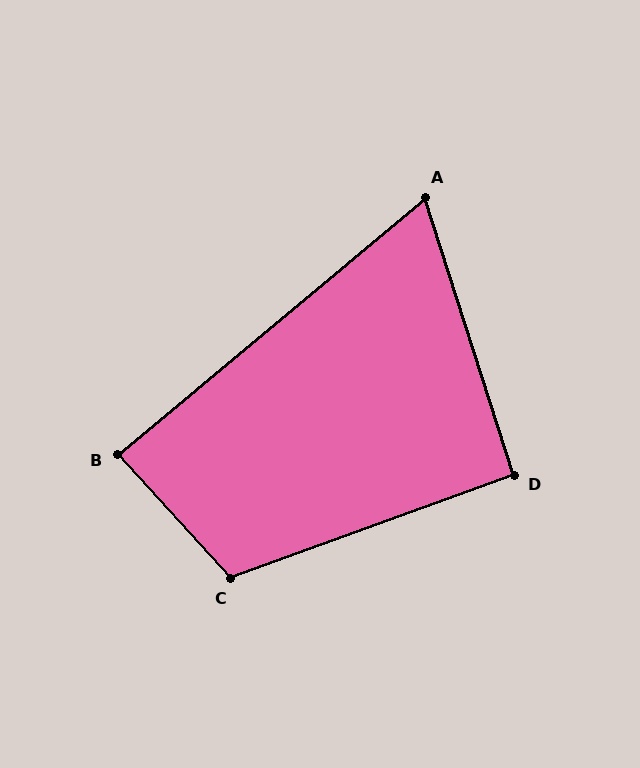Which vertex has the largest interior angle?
C, at approximately 112 degrees.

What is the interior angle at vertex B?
Approximately 88 degrees (approximately right).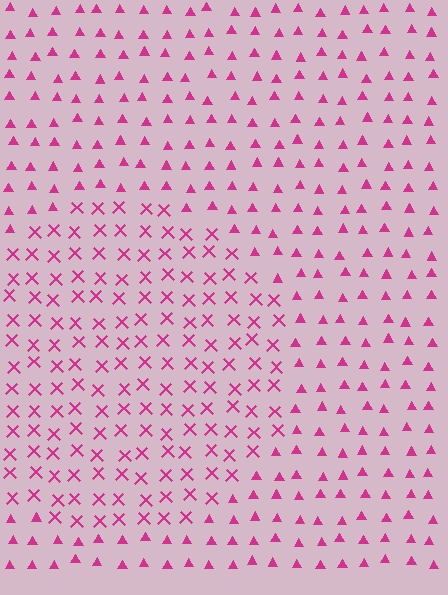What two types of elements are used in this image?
The image uses X marks inside the circle region and triangles outside it.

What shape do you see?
I see a circle.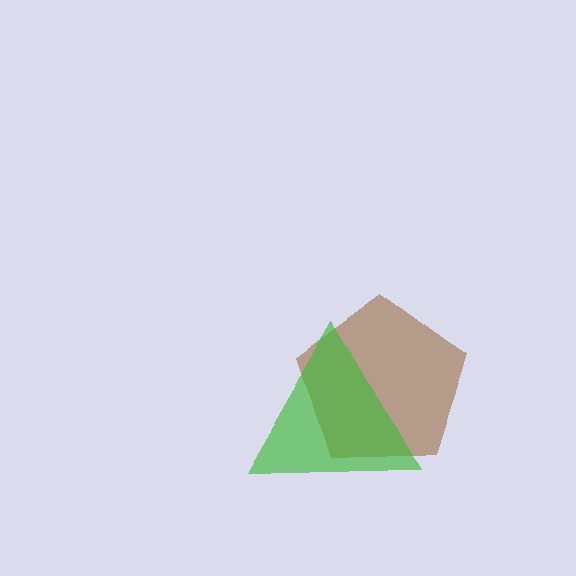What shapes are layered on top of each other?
The layered shapes are: a brown pentagon, a green triangle.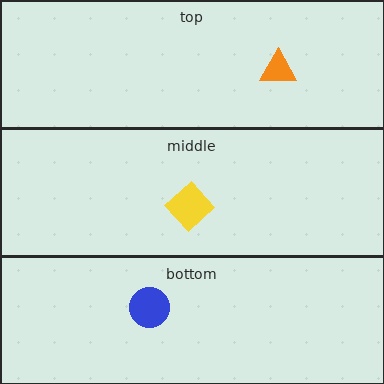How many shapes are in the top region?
1.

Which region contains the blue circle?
The bottom region.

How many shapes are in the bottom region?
1.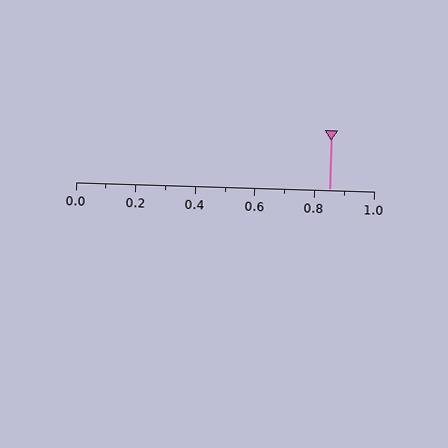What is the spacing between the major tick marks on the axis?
The major ticks are spaced 0.2 apart.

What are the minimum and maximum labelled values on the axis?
The axis runs from 0.0 to 1.0.